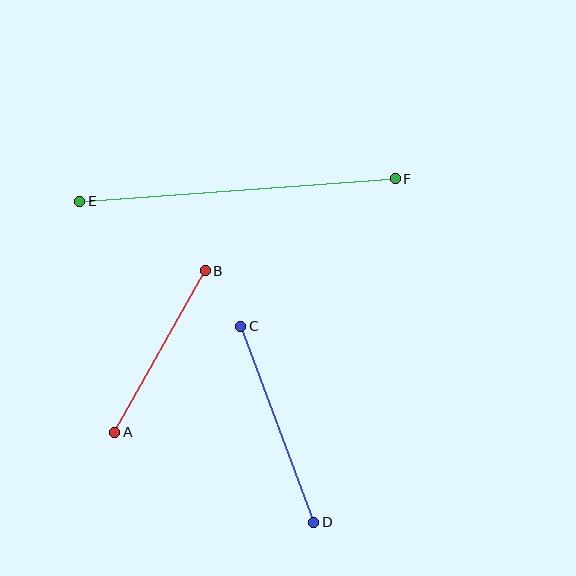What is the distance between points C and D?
The distance is approximately 209 pixels.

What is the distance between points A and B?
The distance is approximately 185 pixels.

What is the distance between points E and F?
The distance is approximately 317 pixels.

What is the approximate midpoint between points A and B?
The midpoint is at approximately (160, 351) pixels.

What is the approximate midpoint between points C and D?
The midpoint is at approximately (277, 424) pixels.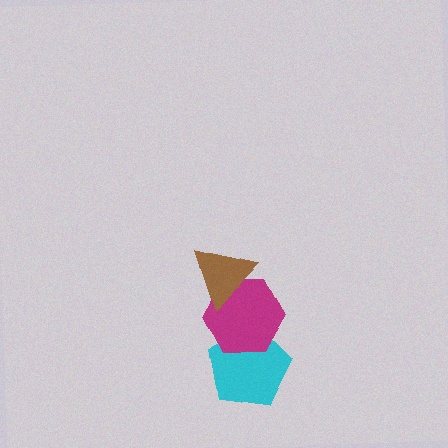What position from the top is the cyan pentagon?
The cyan pentagon is 3rd from the top.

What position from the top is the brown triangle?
The brown triangle is 1st from the top.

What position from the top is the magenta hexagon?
The magenta hexagon is 2nd from the top.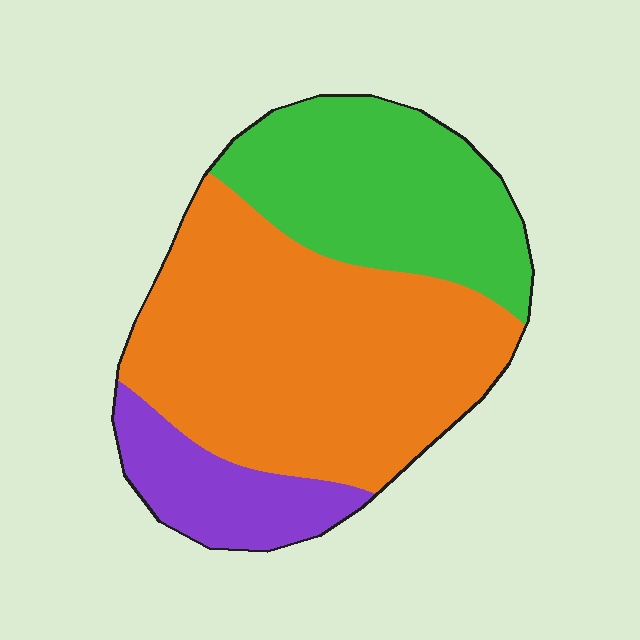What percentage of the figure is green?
Green takes up about one third (1/3) of the figure.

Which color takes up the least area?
Purple, at roughly 15%.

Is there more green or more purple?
Green.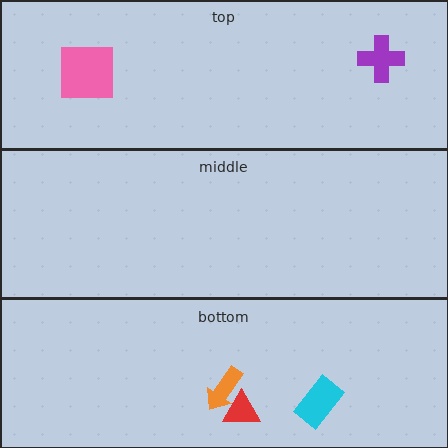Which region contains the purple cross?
The top region.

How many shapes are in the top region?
2.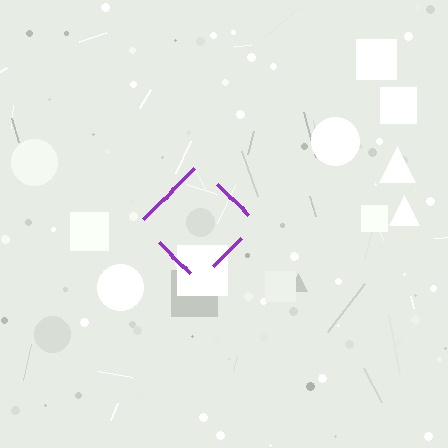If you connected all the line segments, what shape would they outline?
They would outline a diamond.